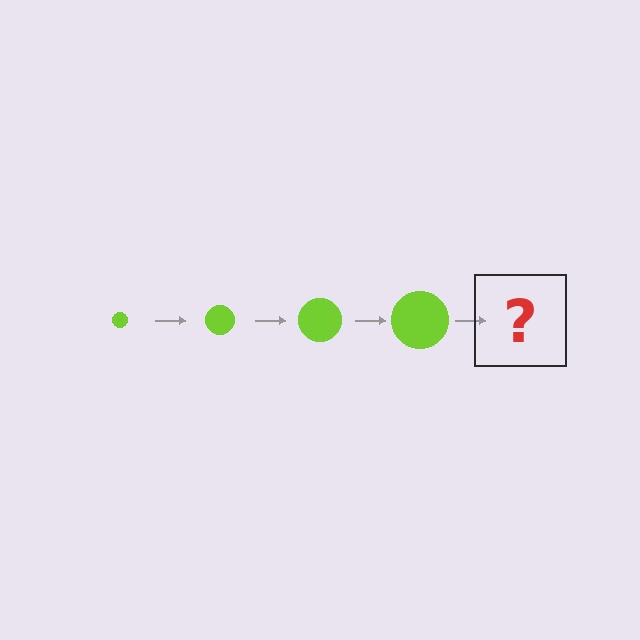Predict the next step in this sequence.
The next step is a lime circle, larger than the previous one.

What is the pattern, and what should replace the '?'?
The pattern is that the circle gets progressively larger each step. The '?' should be a lime circle, larger than the previous one.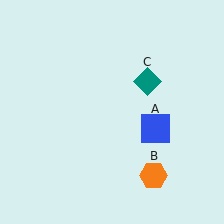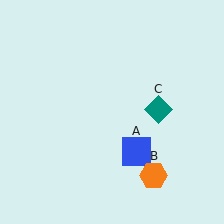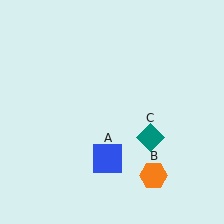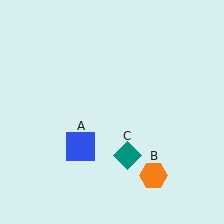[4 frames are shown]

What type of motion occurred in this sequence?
The blue square (object A), teal diamond (object C) rotated clockwise around the center of the scene.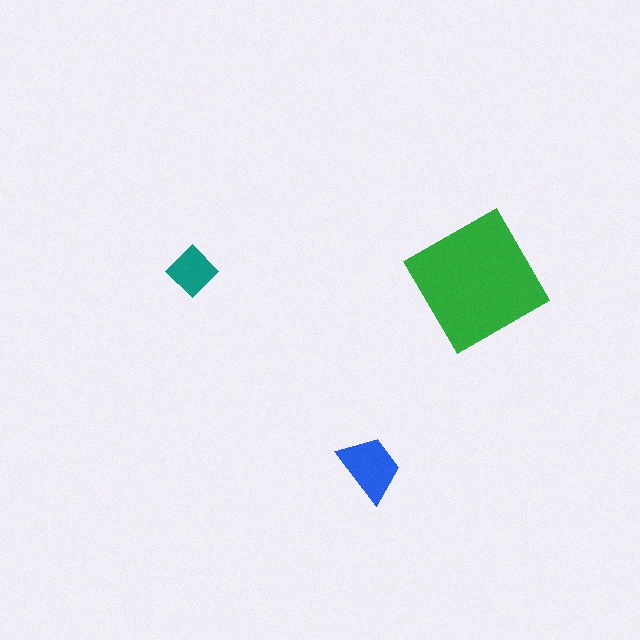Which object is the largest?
The green diamond.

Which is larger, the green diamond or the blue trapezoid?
The green diamond.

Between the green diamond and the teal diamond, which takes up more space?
The green diamond.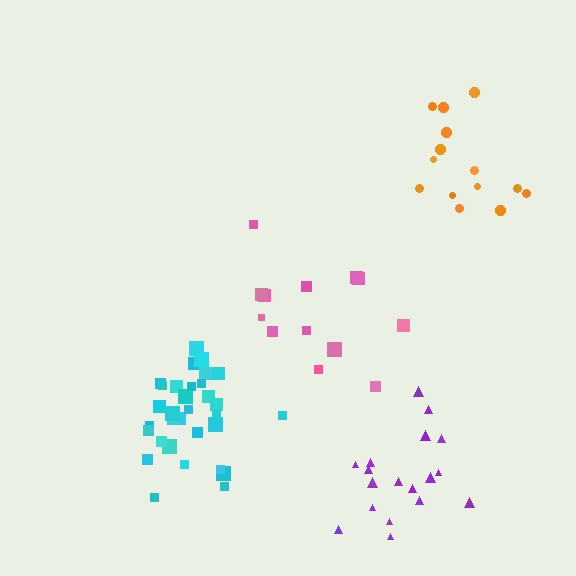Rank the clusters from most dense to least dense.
cyan, purple, orange, pink.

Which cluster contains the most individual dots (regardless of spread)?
Cyan (32).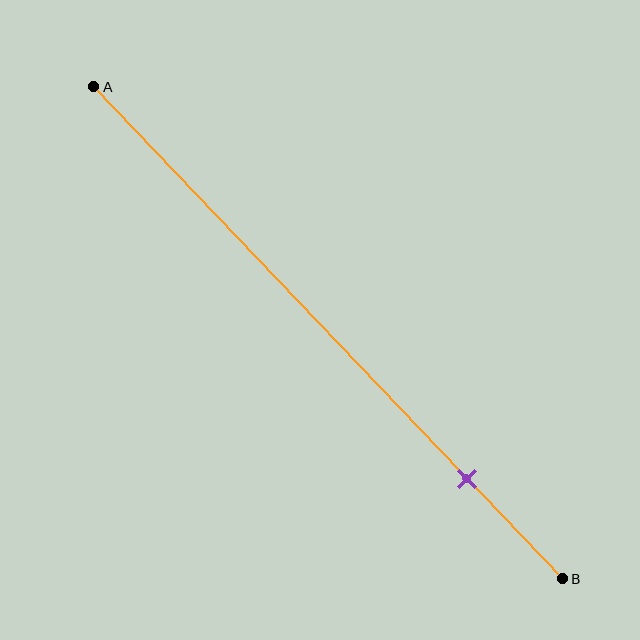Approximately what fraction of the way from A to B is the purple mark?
The purple mark is approximately 80% of the way from A to B.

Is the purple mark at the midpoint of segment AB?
No, the mark is at about 80% from A, not at the 50% midpoint.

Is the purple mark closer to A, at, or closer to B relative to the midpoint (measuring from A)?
The purple mark is closer to point B than the midpoint of segment AB.